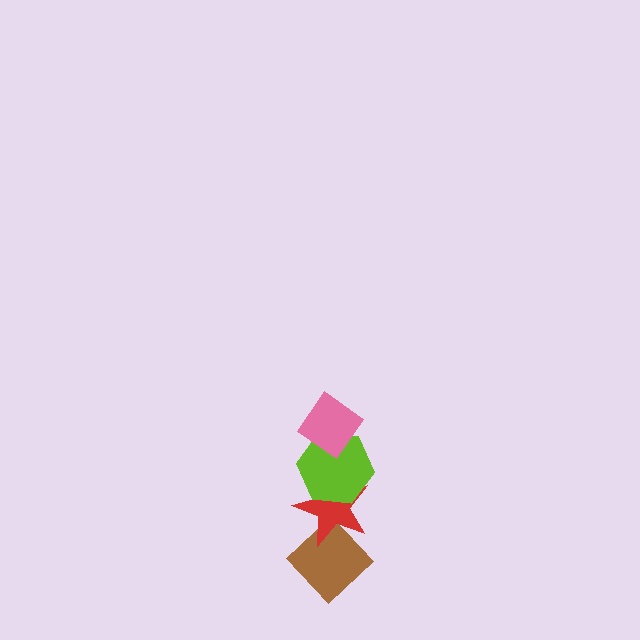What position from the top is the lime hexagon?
The lime hexagon is 2nd from the top.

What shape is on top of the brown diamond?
The red star is on top of the brown diamond.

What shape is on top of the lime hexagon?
The pink diamond is on top of the lime hexagon.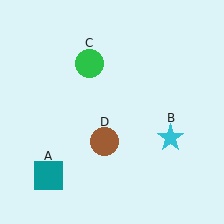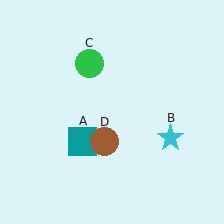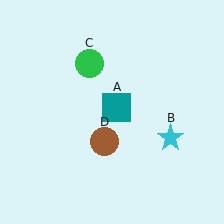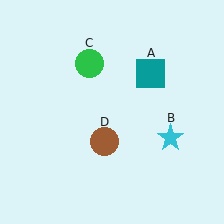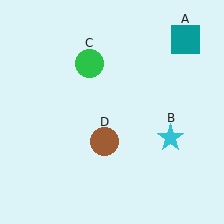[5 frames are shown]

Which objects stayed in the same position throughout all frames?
Cyan star (object B) and green circle (object C) and brown circle (object D) remained stationary.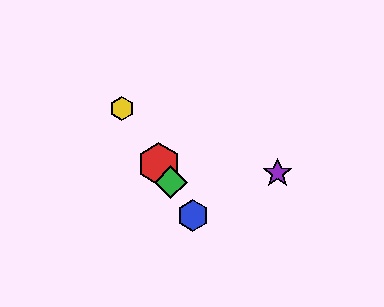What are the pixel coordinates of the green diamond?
The green diamond is at (171, 182).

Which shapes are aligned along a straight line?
The red hexagon, the blue hexagon, the green diamond, the yellow hexagon are aligned along a straight line.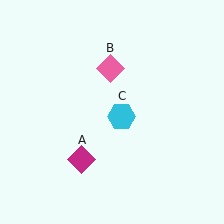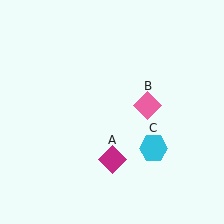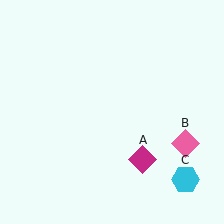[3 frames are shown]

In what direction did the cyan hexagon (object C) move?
The cyan hexagon (object C) moved down and to the right.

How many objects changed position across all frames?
3 objects changed position: magenta diamond (object A), pink diamond (object B), cyan hexagon (object C).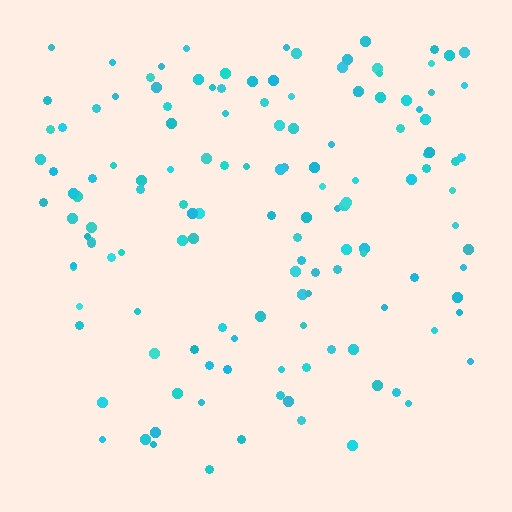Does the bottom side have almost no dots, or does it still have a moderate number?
Still a moderate number, just noticeably fewer than the top.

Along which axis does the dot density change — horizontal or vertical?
Vertical.